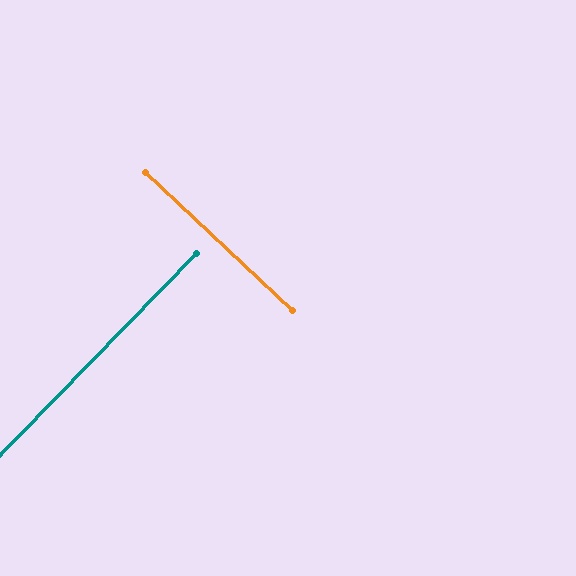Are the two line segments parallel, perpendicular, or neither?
Perpendicular — they meet at approximately 89°.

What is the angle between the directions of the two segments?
Approximately 89 degrees.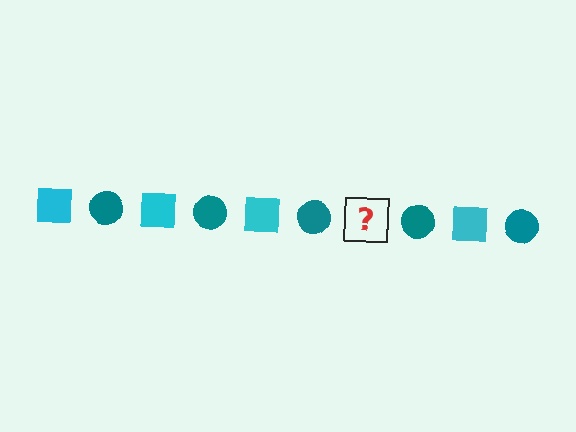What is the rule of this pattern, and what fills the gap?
The rule is that the pattern alternates between cyan square and teal circle. The gap should be filled with a cyan square.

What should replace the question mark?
The question mark should be replaced with a cyan square.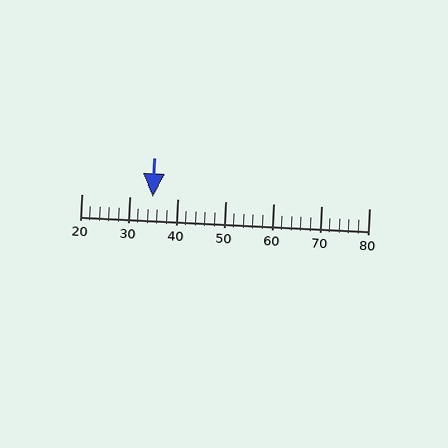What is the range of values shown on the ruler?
The ruler shows values from 20 to 80.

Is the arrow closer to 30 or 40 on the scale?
The arrow is closer to 30.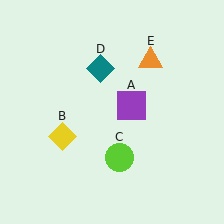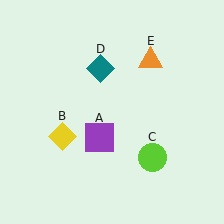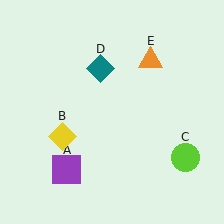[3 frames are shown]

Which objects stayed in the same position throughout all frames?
Yellow diamond (object B) and teal diamond (object D) and orange triangle (object E) remained stationary.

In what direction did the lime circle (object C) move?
The lime circle (object C) moved right.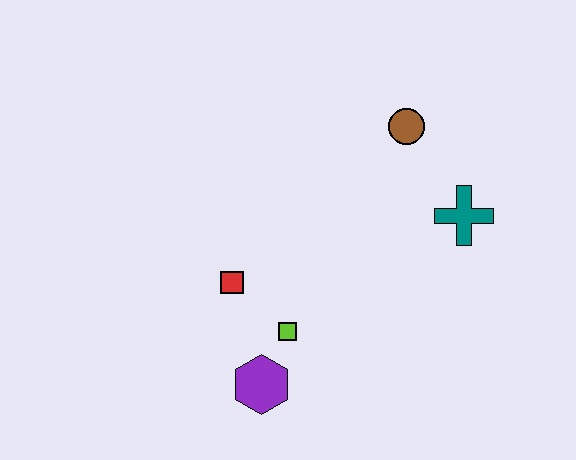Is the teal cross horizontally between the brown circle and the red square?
No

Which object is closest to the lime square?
The purple hexagon is closest to the lime square.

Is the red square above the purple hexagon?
Yes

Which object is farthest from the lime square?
The brown circle is farthest from the lime square.